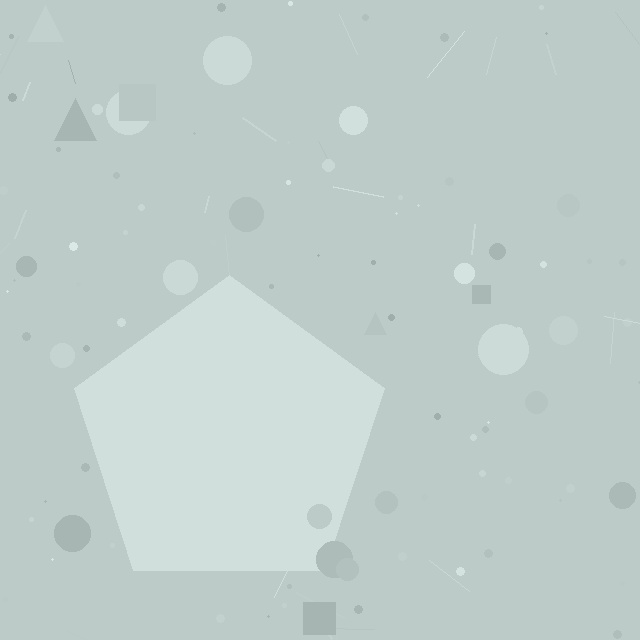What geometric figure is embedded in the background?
A pentagon is embedded in the background.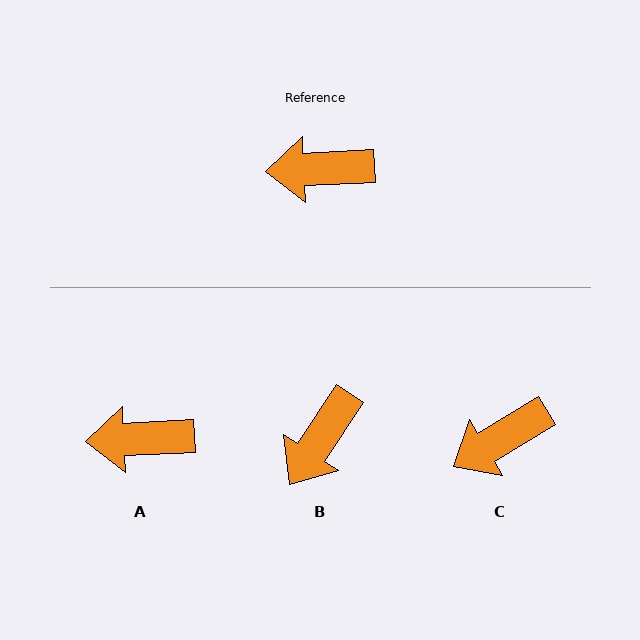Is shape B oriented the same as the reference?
No, it is off by about 54 degrees.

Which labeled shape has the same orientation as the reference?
A.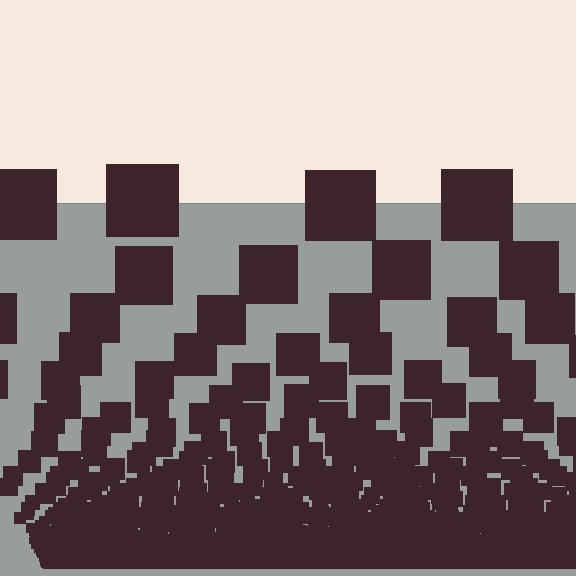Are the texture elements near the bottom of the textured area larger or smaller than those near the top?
Smaller. The gradient is inverted — elements near the bottom are smaller and denser.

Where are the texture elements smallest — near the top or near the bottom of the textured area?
Near the bottom.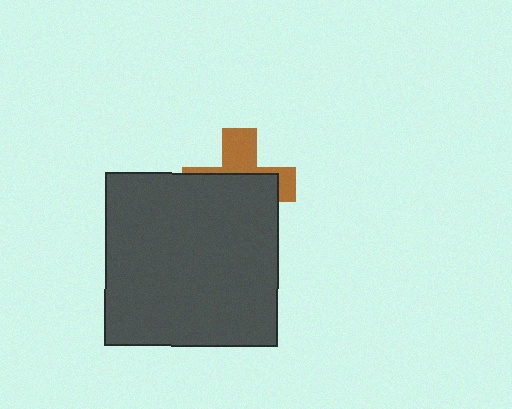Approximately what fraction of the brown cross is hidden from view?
Roughly 62% of the brown cross is hidden behind the dark gray square.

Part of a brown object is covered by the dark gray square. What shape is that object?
It is a cross.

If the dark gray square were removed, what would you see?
You would see the complete brown cross.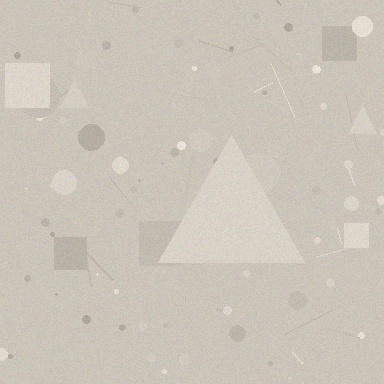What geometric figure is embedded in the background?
A triangle is embedded in the background.